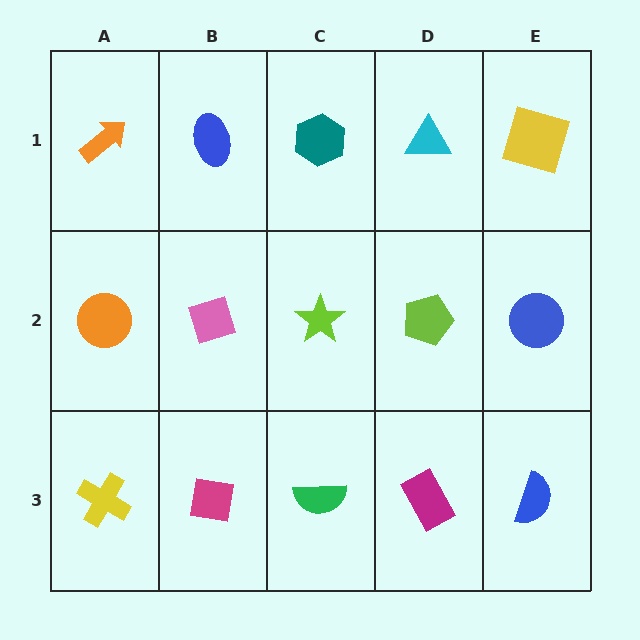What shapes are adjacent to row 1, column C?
A lime star (row 2, column C), a blue ellipse (row 1, column B), a cyan triangle (row 1, column D).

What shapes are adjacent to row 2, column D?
A cyan triangle (row 1, column D), a magenta rectangle (row 3, column D), a lime star (row 2, column C), a blue circle (row 2, column E).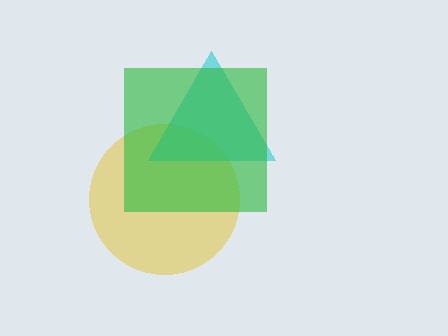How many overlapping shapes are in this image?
There are 3 overlapping shapes in the image.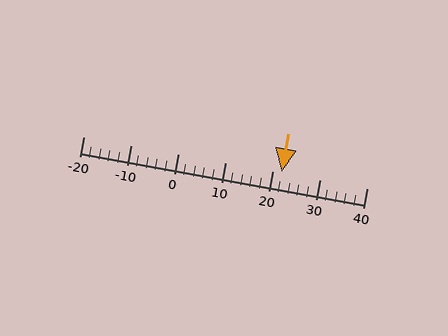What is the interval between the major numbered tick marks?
The major tick marks are spaced 10 units apart.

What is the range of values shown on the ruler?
The ruler shows values from -20 to 40.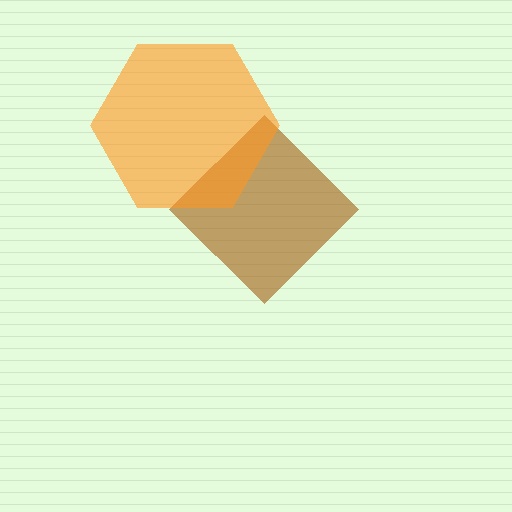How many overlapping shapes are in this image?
There are 2 overlapping shapes in the image.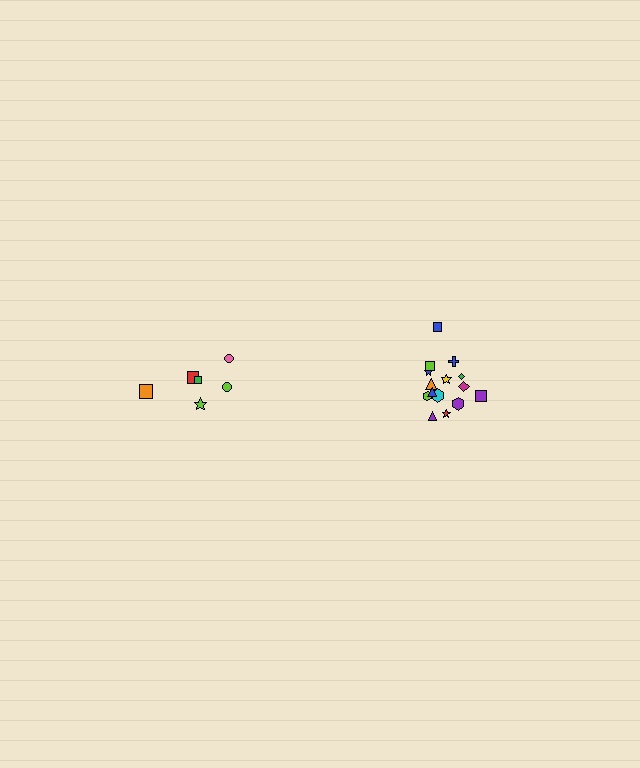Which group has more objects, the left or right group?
The right group.